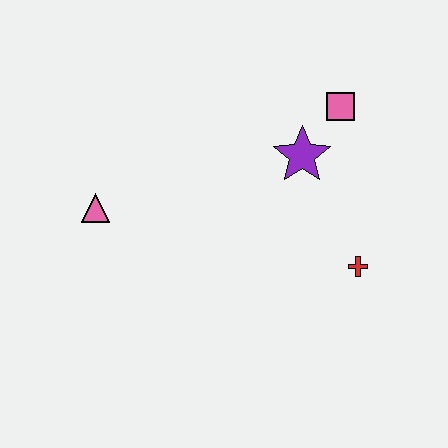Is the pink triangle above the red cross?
Yes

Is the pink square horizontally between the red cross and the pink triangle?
Yes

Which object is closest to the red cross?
The purple star is closest to the red cross.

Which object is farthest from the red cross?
The pink triangle is farthest from the red cross.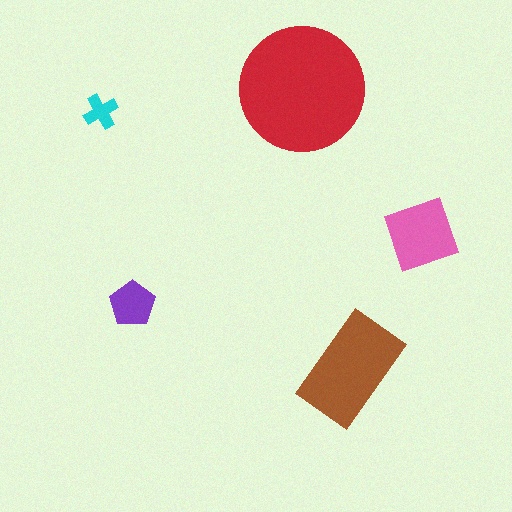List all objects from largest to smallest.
The red circle, the brown rectangle, the pink square, the purple pentagon, the cyan cross.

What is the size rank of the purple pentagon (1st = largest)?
4th.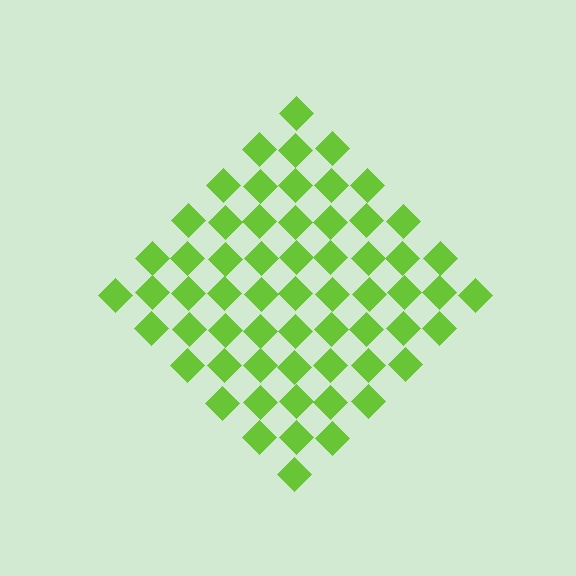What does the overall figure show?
The overall figure shows a diamond.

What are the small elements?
The small elements are diamonds.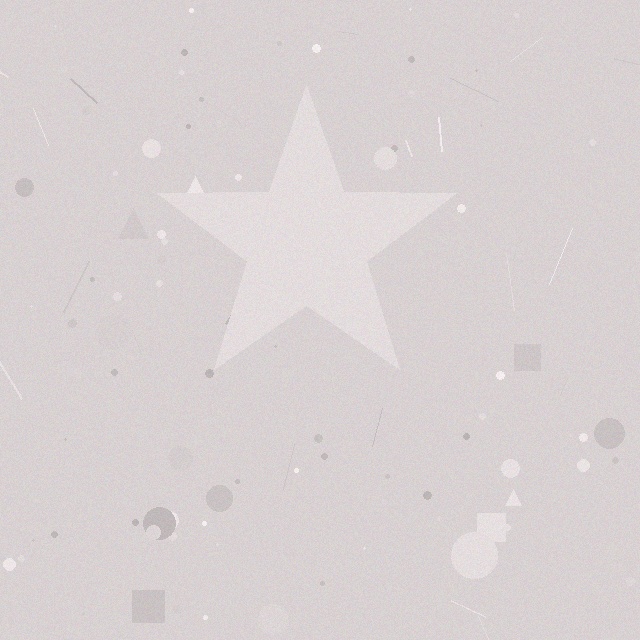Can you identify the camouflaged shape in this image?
The camouflaged shape is a star.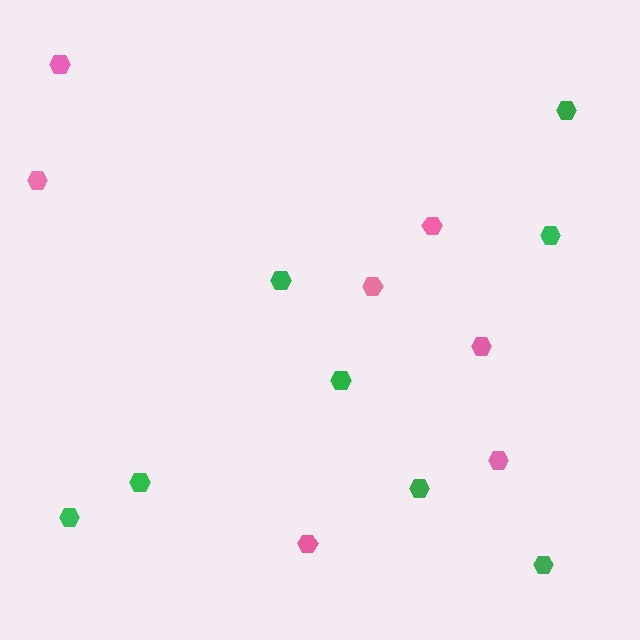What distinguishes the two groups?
There are 2 groups: one group of pink hexagons (7) and one group of green hexagons (8).